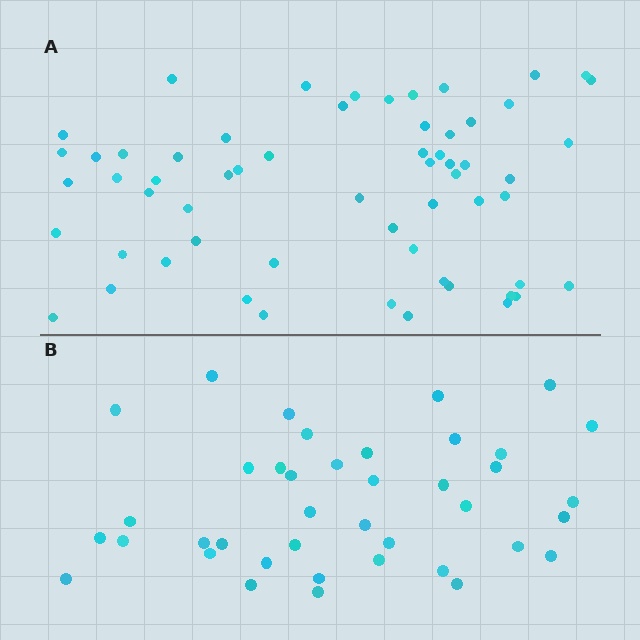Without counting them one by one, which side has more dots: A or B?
Region A (the top region) has more dots.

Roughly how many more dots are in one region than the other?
Region A has approximately 20 more dots than region B.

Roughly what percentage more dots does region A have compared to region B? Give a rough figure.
About 50% more.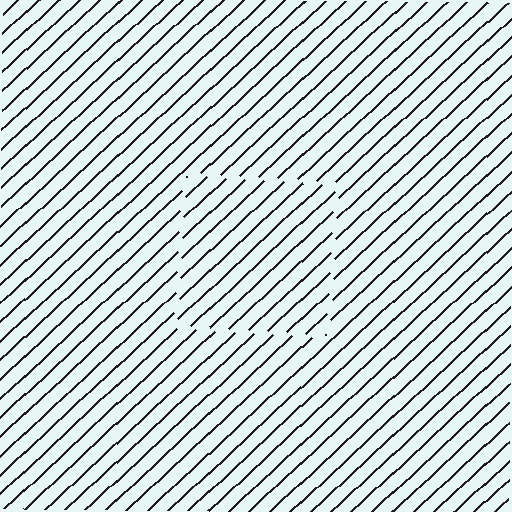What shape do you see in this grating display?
An illusory square. The interior of the shape contains the same grating, shifted by half a period — the contour is defined by the phase discontinuity where line-ends from the inner and outer gratings abut.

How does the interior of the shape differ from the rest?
The interior of the shape contains the same grating, shifted by half a period — the contour is defined by the phase discontinuity where line-ends from the inner and outer gratings abut.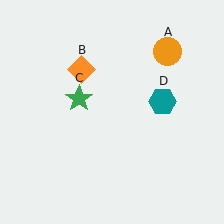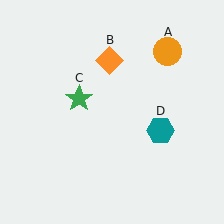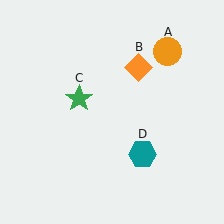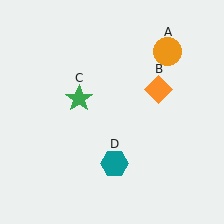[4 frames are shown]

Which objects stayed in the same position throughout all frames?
Orange circle (object A) and green star (object C) remained stationary.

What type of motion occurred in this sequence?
The orange diamond (object B), teal hexagon (object D) rotated clockwise around the center of the scene.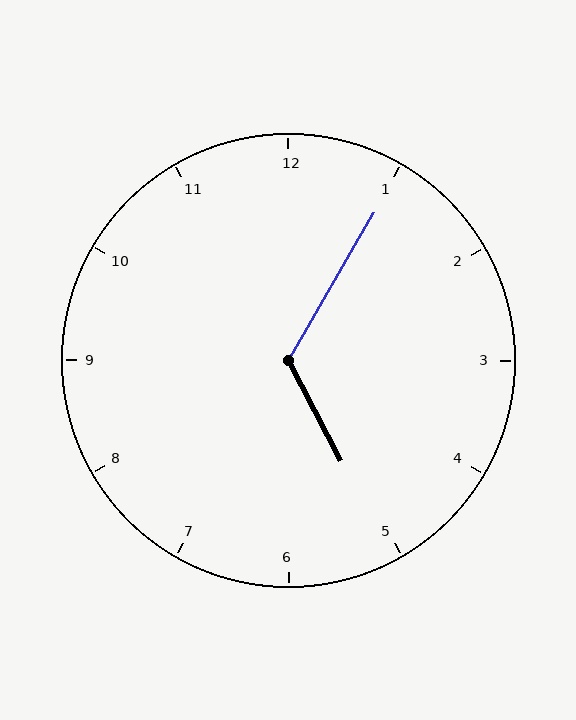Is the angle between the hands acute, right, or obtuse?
It is obtuse.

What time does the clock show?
5:05.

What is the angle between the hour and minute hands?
Approximately 122 degrees.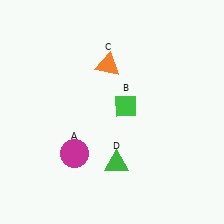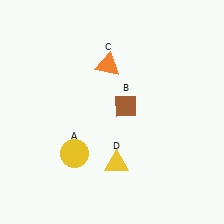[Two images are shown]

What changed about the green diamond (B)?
In Image 1, B is green. In Image 2, it changed to brown.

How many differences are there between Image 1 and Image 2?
There are 3 differences between the two images.